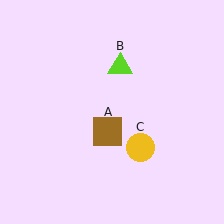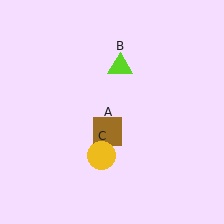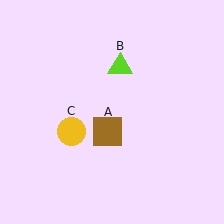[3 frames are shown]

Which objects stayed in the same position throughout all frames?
Brown square (object A) and lime triangle (object B) remained stationary.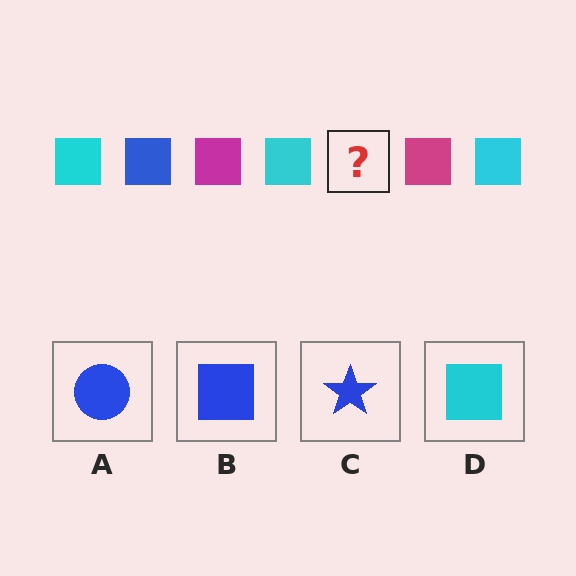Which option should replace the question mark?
Option B.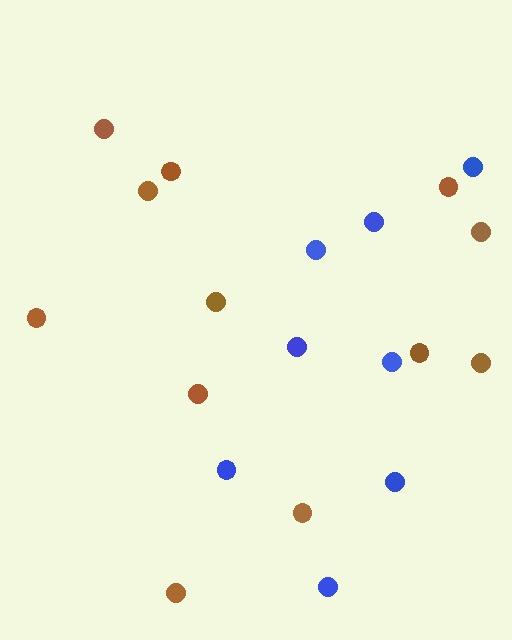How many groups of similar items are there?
There are 2 groups: one group of brown circles (12) and one group of blue circles (8).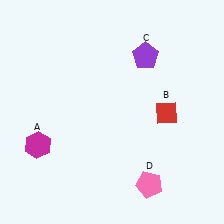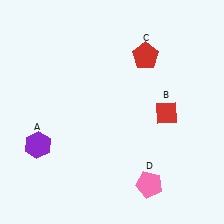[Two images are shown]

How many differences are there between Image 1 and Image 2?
There are 2 differences between the two images.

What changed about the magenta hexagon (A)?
In Image 1, A is magenta. In Image 2, it changed to purple.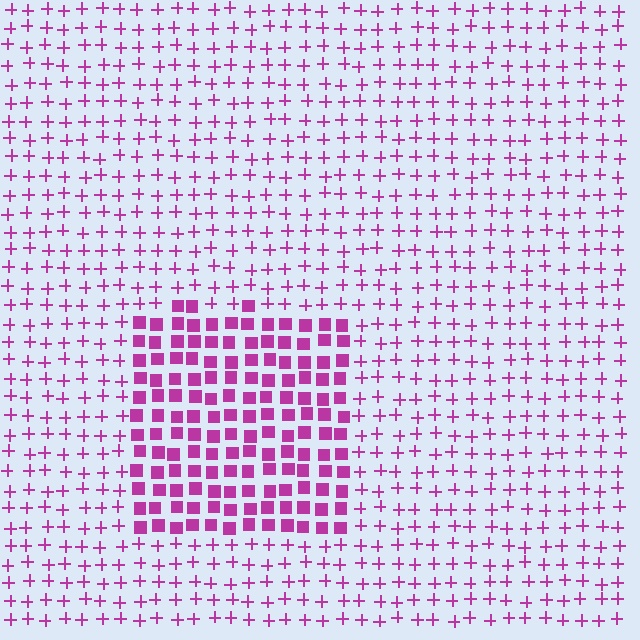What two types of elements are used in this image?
The image uses squares inside the rectangle region and plus signs outside it.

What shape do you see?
I see a rectangle.